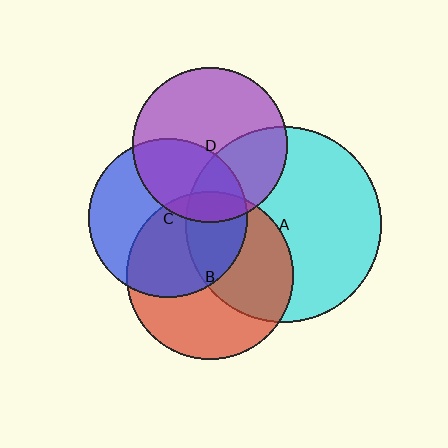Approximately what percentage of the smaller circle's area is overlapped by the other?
Approximately 50%.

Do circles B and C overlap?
Yes.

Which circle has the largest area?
Circle A (cyan).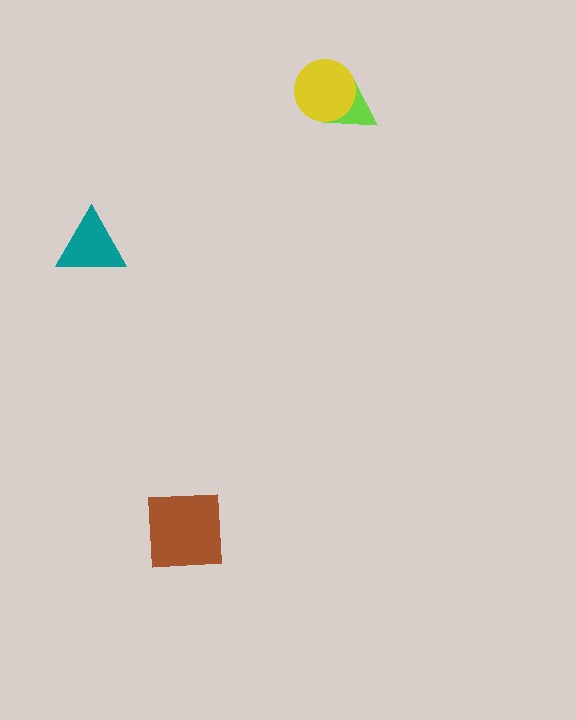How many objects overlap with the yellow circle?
1 object overlaps with the yellow circle.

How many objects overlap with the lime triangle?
1 object overlaps with the lime triangle.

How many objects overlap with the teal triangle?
0 objects overlap with the teal triangle.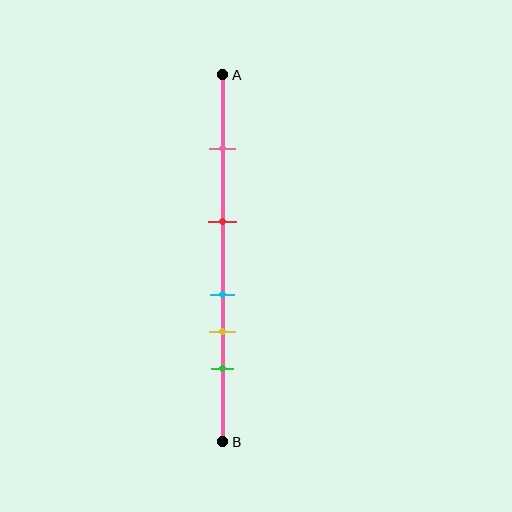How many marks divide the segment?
There are 5 marks dividing the segment.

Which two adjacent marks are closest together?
The cyan and yellow marks are the closest adjacent pair.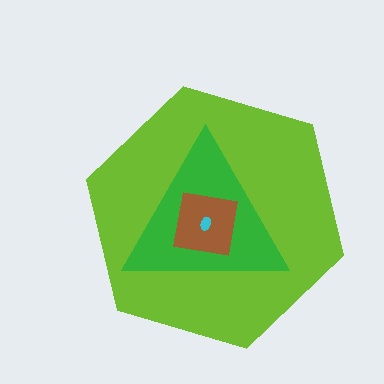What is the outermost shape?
The lime hexagon.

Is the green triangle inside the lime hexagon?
Yes.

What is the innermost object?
The cyan ellipse.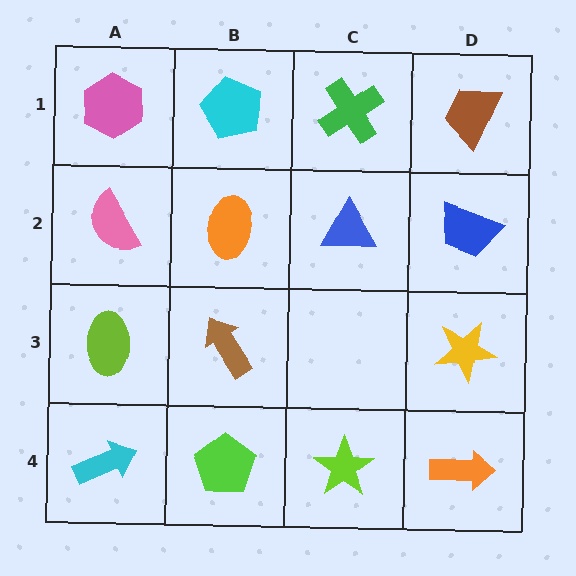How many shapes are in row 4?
4 shapes.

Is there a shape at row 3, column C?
No, that cell is empty.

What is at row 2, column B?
An orange ellipse.